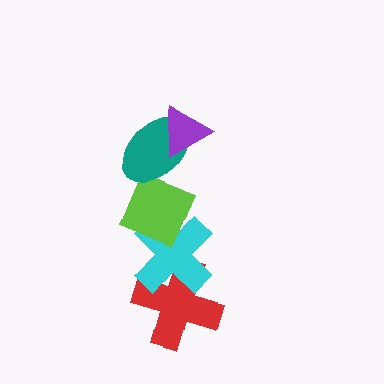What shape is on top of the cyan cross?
The lime diamond is on top of the cyan cross.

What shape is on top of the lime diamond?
The teal ellipse is on top of the lime diamond.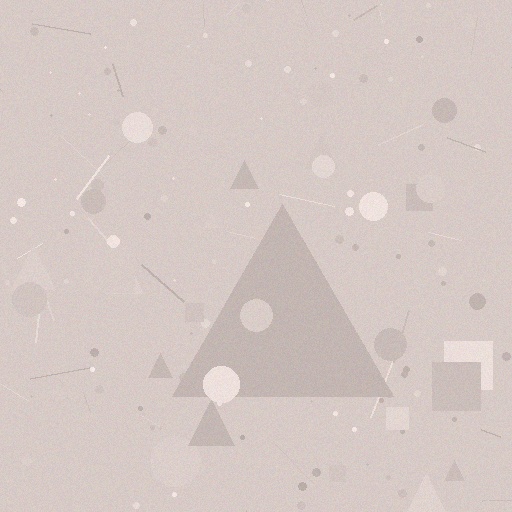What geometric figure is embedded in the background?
A triangle is embedded in the background.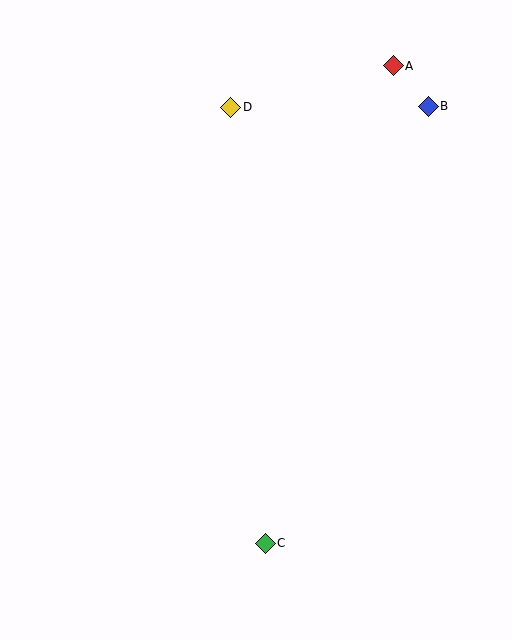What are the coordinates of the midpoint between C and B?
The midpoint between C and B is at (347, 325).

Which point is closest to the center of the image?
Point D at (231, 107) is closest to the center.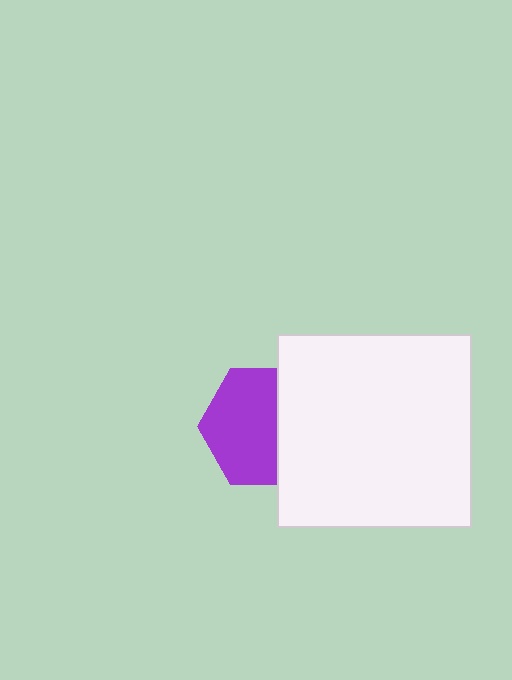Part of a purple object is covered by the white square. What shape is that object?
It is a hexagon.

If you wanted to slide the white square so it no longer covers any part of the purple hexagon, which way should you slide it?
Slide it right — that is the most direct way to separate the two shapes.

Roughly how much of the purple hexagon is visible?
About half of it is visible (roughly 63%).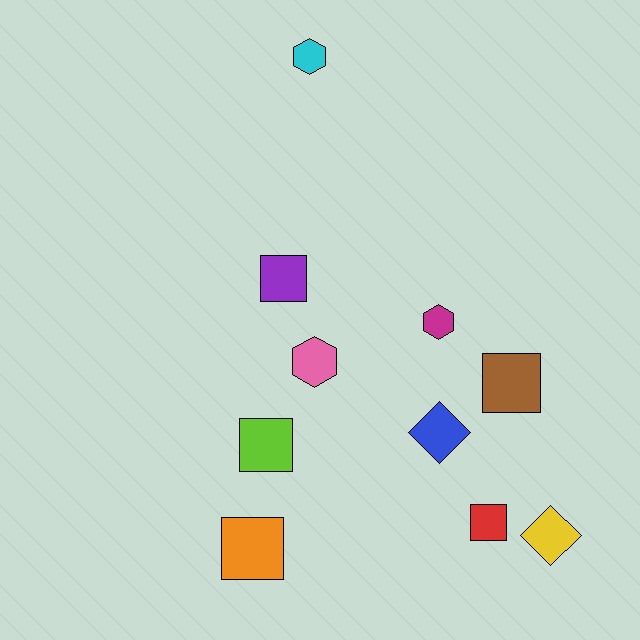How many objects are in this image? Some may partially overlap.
There are 10 objects.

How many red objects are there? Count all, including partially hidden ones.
There is 1 red object.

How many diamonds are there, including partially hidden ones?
There are 2 diamonds.